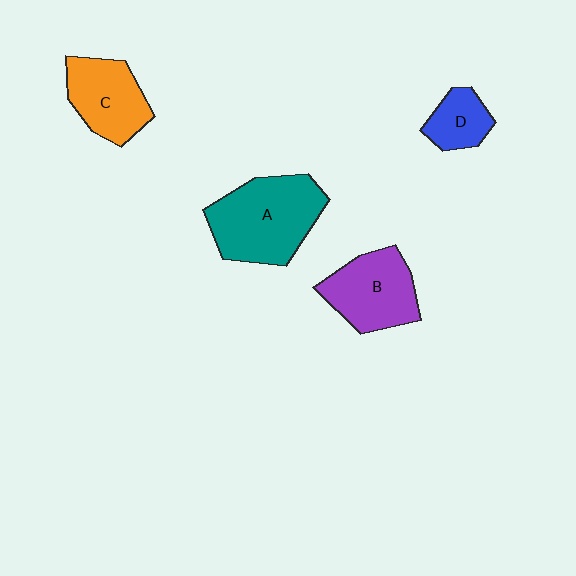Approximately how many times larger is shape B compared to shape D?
Approximately 1.9 times.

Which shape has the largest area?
Shape A (teal).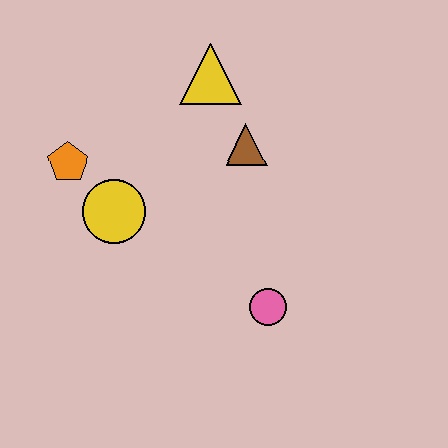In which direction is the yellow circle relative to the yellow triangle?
The yellow circle is below the yellow triangle.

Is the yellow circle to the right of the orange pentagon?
Yes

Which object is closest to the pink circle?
The brown triangle is closest to the pink circle.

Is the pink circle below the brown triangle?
Yes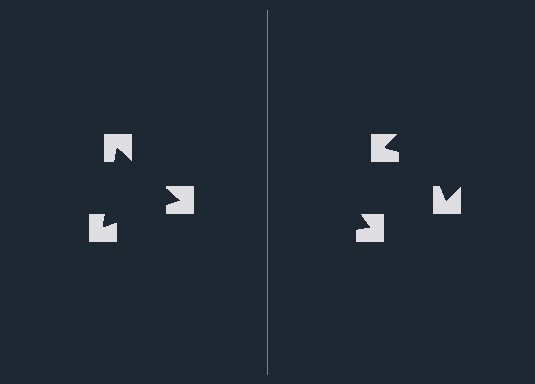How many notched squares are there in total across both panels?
6 — 3 on each side.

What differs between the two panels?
The notched squares are positioned identically on both sides; only the wedge orientations differ. On the left they align to a triangle; on the right they are misaligned.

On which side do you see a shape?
An illusory triangle appears on the left side. On the right side the wedge cuts are rotated, so no coherent shape forms.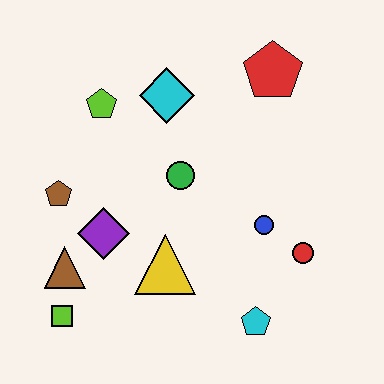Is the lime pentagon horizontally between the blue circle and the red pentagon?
No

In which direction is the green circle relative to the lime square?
The green circle is above the lime square.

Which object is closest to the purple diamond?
The brown triangle is closest to the purple diamond.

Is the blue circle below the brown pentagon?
Yes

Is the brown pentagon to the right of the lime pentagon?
No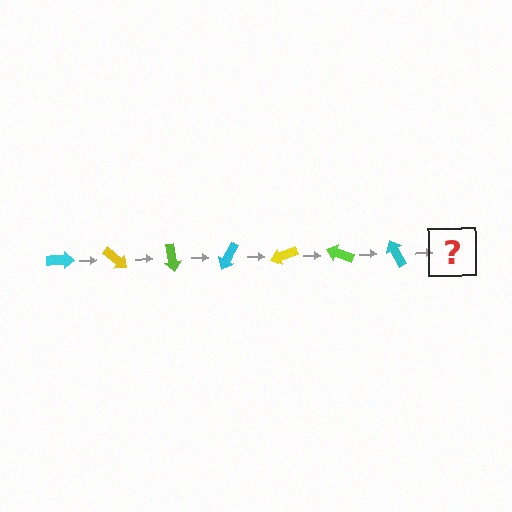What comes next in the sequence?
The next element should be a yellow arrow, rotated 280 degrees from the start.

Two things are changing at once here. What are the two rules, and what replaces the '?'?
The two rules are that it rotates 40 degrees each step and the color cycles through cyan, yellow, and lime. The '?' should be a yellow arrow, rotated 280 degrees from the start.